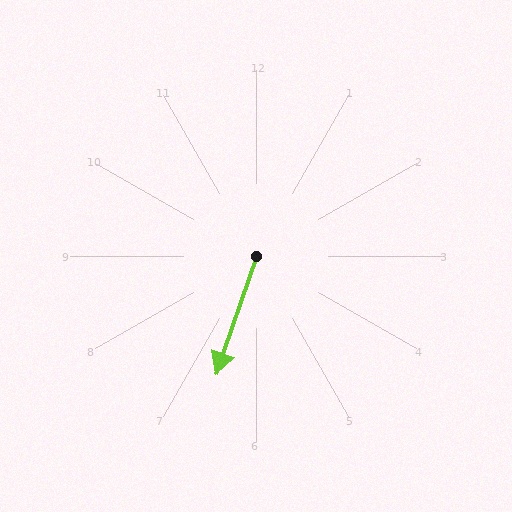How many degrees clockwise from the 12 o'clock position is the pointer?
Approximately 199 degrees.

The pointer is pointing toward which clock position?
Roughly 7 o'clock.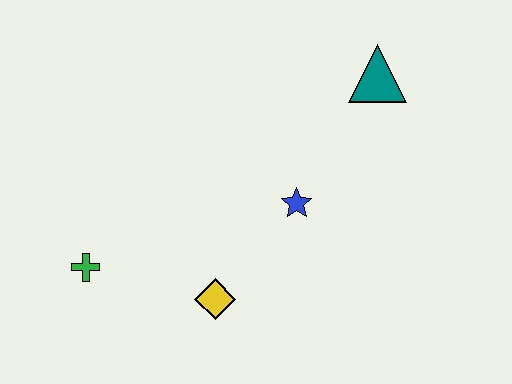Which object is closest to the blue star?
The yellow diamond is closest to the blue star.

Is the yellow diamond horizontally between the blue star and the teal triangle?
No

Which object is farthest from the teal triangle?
The green cross is farthest from the teal triangle.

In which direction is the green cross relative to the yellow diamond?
The green cross is to the left of the yellow diamond.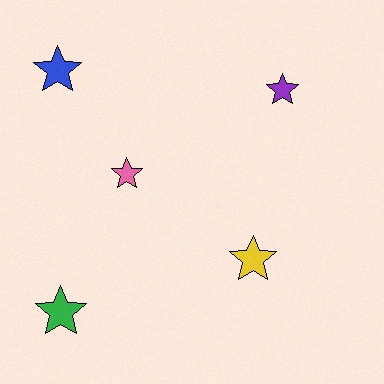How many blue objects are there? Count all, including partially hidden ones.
There is 1 blue object.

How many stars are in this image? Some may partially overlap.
There are 5 stars.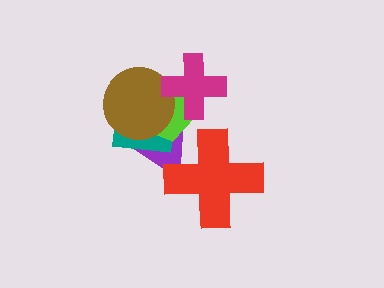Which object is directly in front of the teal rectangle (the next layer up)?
The lime pentagon is directly in front of the teal rectangle.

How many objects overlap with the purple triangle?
5 objects overlap with the purple triangle.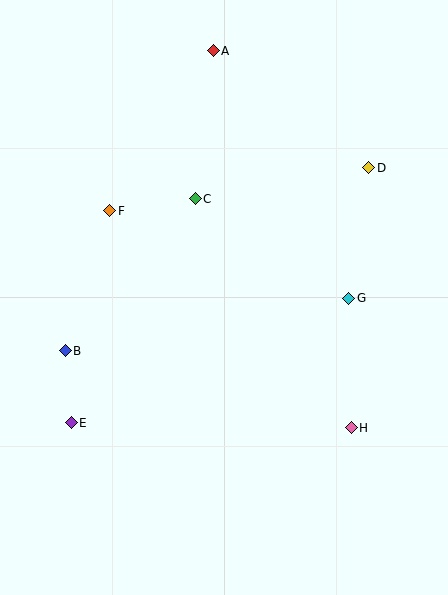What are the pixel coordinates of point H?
Point H is at (351, 428).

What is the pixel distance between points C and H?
The distance between C and H is 277 pixels.